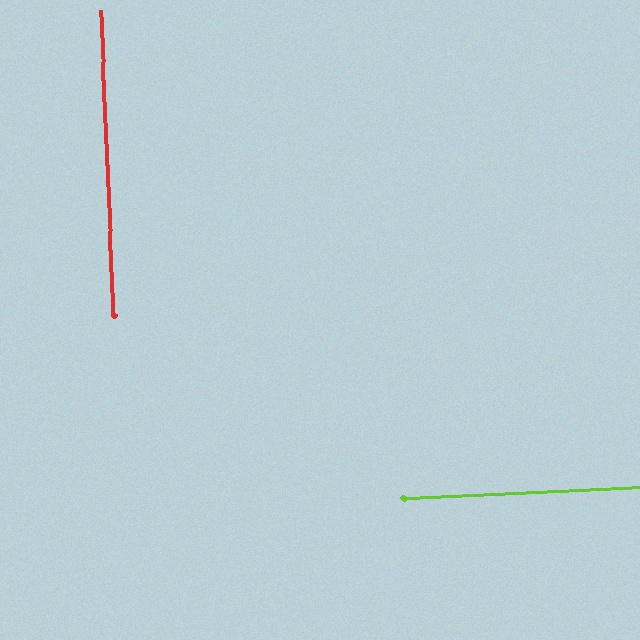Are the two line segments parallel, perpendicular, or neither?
Perpendicular — they meet at approximately 90°.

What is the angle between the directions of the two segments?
Approximately 90 degrees.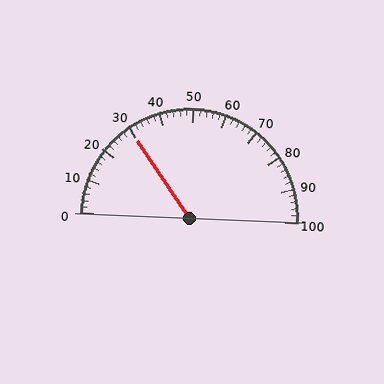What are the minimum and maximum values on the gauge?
The gauge ranges from 0 to 100.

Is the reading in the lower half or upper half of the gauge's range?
The reading is in the lower half of the range (0 to 100).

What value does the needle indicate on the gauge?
The needle indicates approximately 30.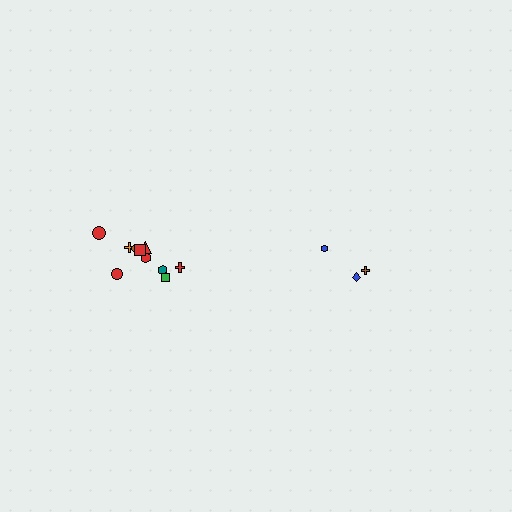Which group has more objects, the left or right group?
The left group.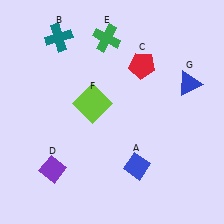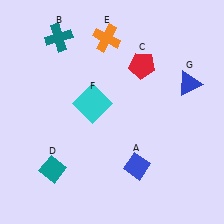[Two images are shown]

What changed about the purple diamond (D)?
In Image 1, D is purple. In Image 2, it changed to teal.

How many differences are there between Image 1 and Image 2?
There are 3 differences between the two images.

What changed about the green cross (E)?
In Image 1, E is green. In Image 2, it changed to orange.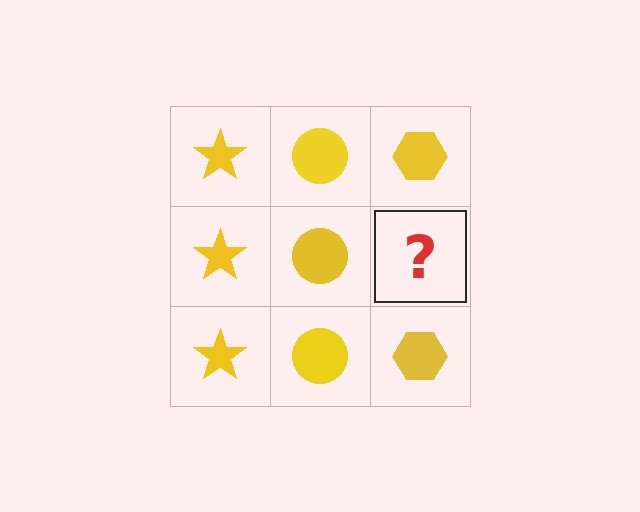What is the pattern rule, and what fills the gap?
The rule is that each column has a consistent shape. The gap should be filled with a yellow hexagon.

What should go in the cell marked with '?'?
The missing cell should contain a yellow hexagon.